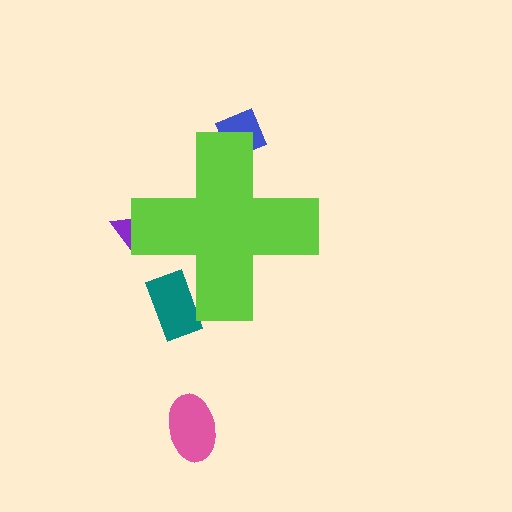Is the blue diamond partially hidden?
Yes, the blue diamond is partially hidden behind the lime cross.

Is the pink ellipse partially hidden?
No, the pink ellipse is fully visible.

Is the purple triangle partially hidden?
Yes, the purple triangle is partially hidden behind the lime cross.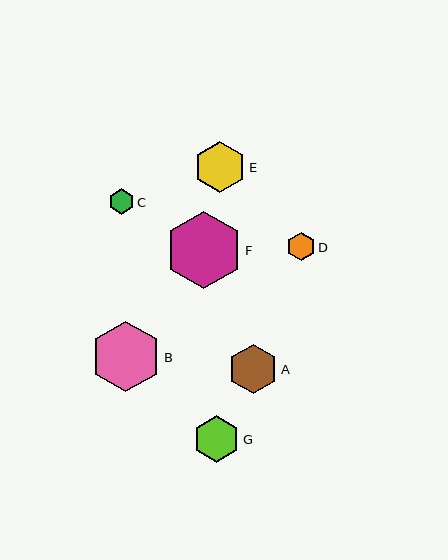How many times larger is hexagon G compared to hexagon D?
Hexagon G is approximately 1.7 times the size of hexagon D.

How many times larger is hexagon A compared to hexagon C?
Hexagon A is approximately 2.0 times the size of hexagon C.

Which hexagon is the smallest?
Hexagon C is the smallest with a size of approximately 26 pixels.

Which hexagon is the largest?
Hexagon F is the largest with a size of approximately 77 pixels.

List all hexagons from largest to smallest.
From largest to smallest: F, B, E, A, G, D, C.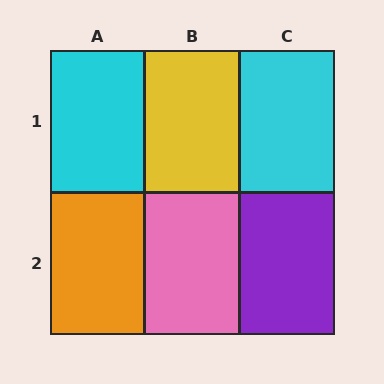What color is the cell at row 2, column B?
Pink.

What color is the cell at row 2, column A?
Orange.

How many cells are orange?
1 cell is orange.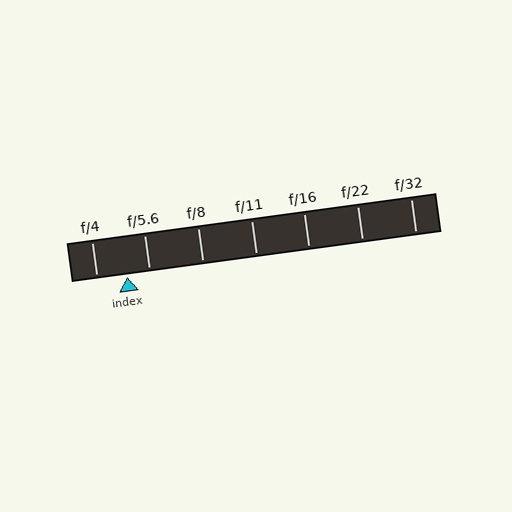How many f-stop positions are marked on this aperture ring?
There are 7 f-stop positions marked.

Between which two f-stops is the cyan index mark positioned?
The index mark is between f/4 and f/5.6.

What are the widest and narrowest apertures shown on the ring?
The widest aperture shown is f/4 and the narrowest is f/32.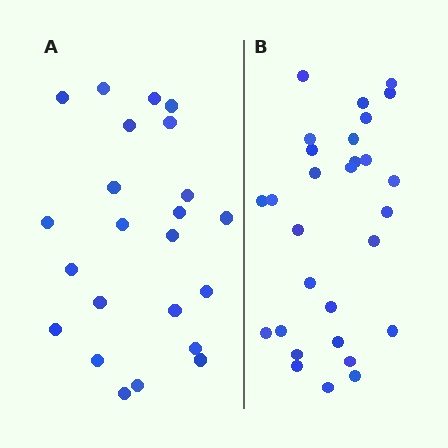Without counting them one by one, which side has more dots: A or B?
Region B (the right region) has more dots.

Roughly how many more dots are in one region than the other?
Region B has about 6 more dots than region A.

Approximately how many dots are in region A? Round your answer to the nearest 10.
About 20 dots. (The exact count is 23, which rounds to 20.)